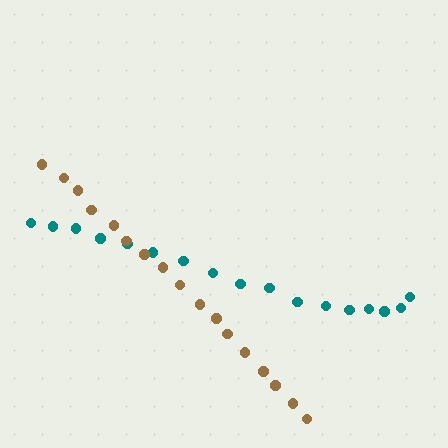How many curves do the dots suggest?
There are 2 distinct paths.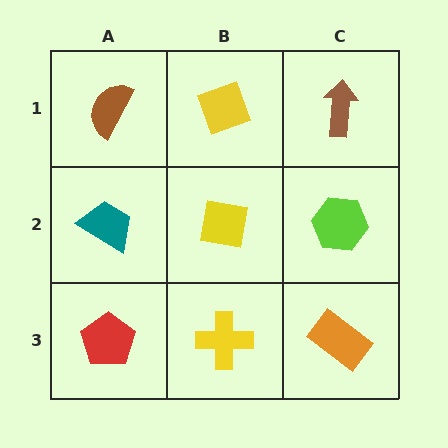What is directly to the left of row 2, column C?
A yellow square.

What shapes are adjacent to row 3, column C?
A lime hexagon (row 2, column C), a yellow cross (row 3, column B).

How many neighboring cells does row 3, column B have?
3.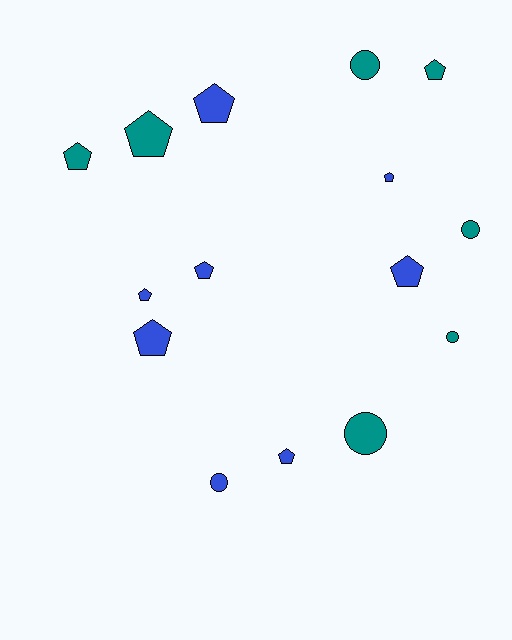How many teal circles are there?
There are 4 teal circles.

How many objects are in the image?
There are 15 objects.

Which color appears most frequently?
Blue, with 8 objects.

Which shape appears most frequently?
Pentagon, with 10 objects.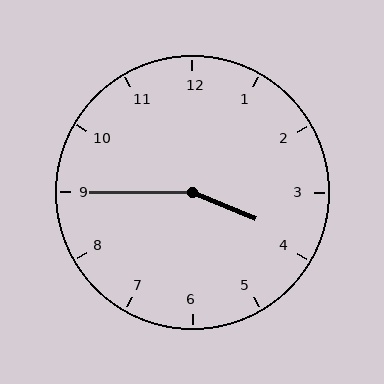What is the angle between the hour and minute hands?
Approximately 158 degrees.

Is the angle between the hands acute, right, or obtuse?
It is obtuse.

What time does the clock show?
3:45.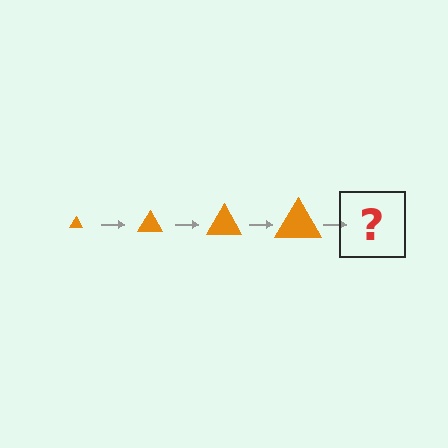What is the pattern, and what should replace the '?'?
The pattern is that the triangle gets progressively larger each step. The '?' should be an orange triangle, larger than the previous one.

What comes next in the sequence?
The next element should be an orange triangle, larger than the previous one.